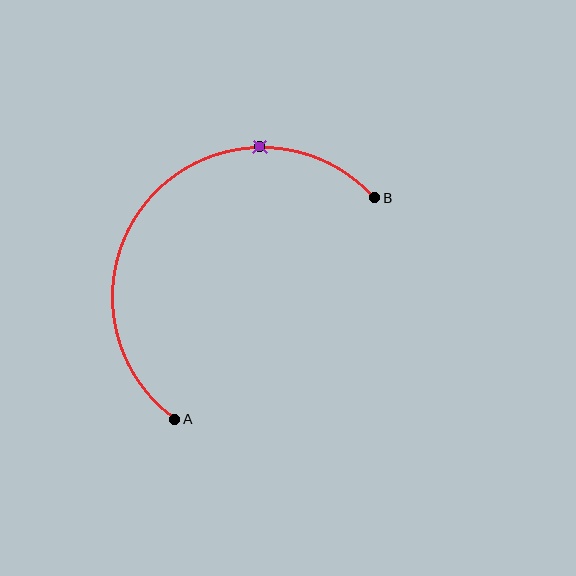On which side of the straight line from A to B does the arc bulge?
The arc bulges above and to the left of the straight line connecting A and B.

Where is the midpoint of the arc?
The arc midpoint is the point on the curve farthest from the straight line joining A and B. It sits above and to the left of that line.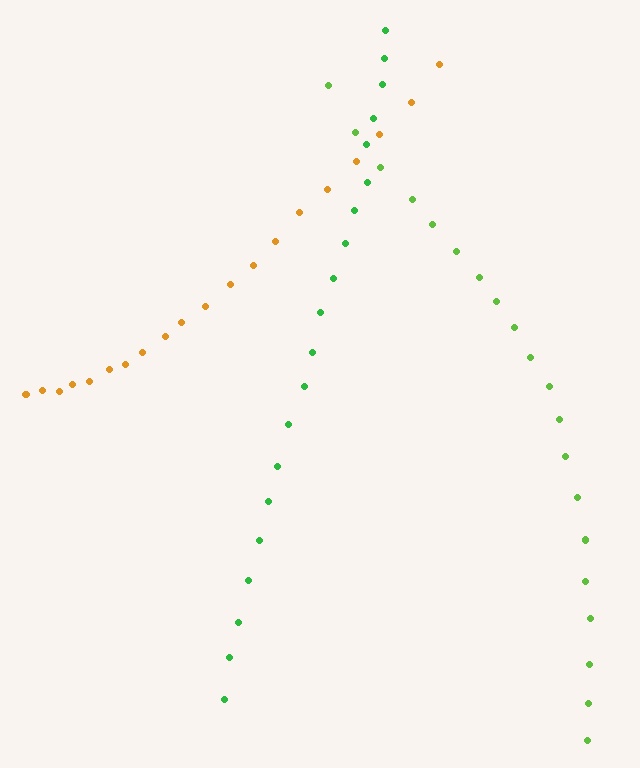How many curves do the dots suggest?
There are 3 distinct paths.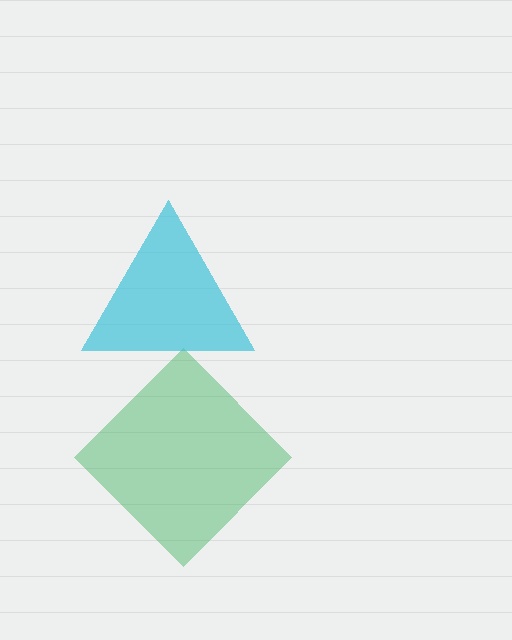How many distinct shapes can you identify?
There are 2 distinct shapes: a green diamond, a cyan triangle.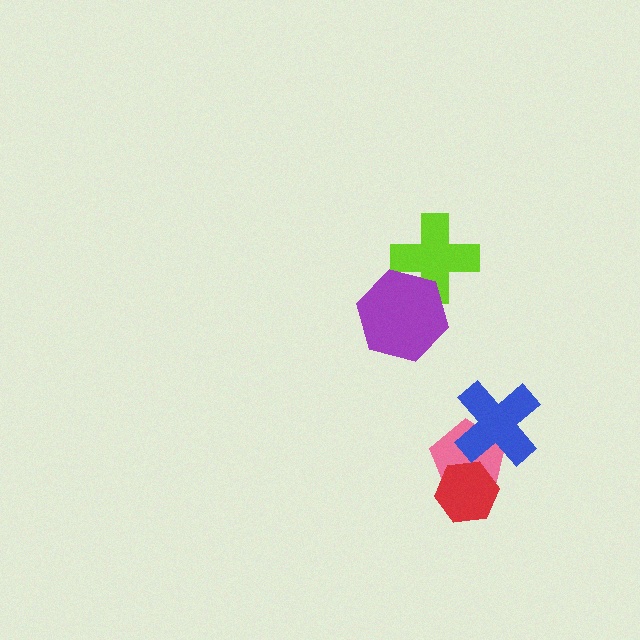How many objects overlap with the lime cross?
1 object overlaps with the lime cross.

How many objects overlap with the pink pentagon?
2 objects overlap with the pink pentagon.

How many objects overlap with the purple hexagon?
1 object overlaps with the purple hexagon.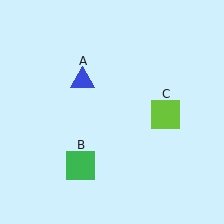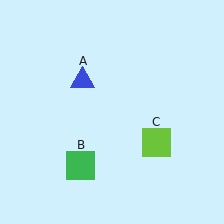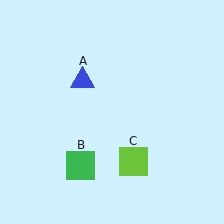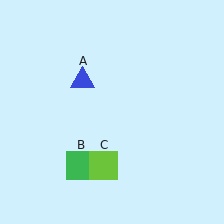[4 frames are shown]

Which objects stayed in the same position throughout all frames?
Blue triangle (object A) and green square (object B) remained stationary.